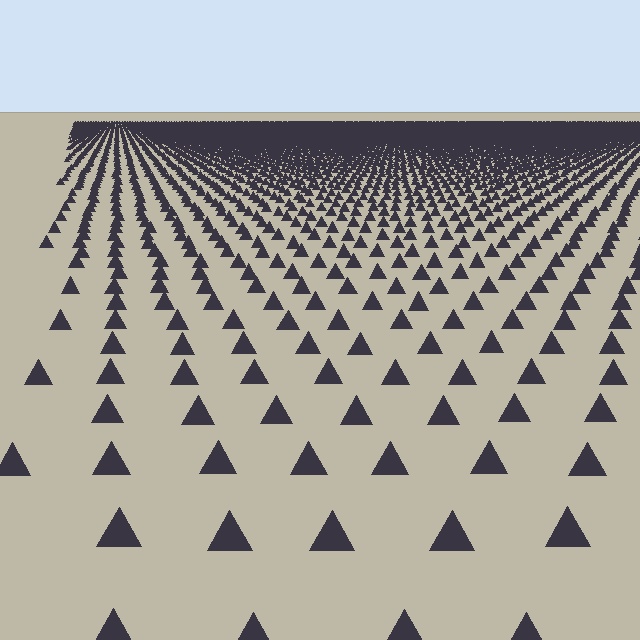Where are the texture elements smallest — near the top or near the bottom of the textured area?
Near the top.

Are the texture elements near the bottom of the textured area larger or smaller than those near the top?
Larger. Near the bottom, elements are closer to the viewer and appear at a bigger on-screen size.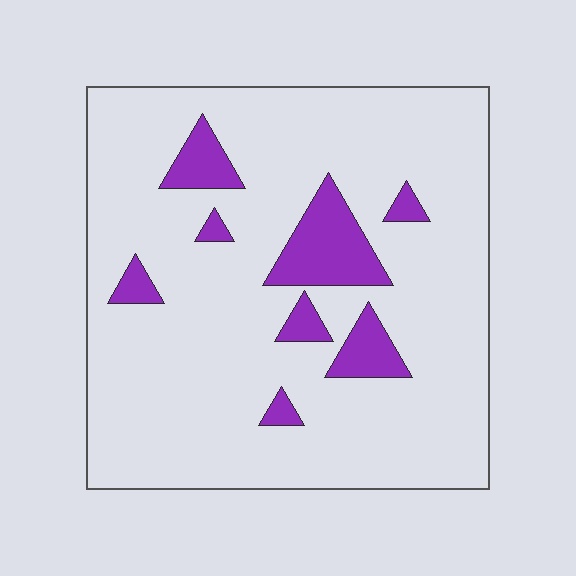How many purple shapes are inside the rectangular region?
8.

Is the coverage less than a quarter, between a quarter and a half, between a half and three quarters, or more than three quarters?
Less than a quarter.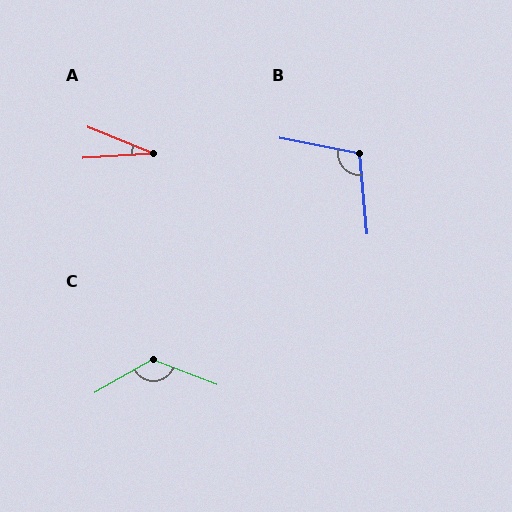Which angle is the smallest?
A, at approximately 25 degrees.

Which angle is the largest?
C, at approximately 129 degrees.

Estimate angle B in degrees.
Approximately 106 degrees.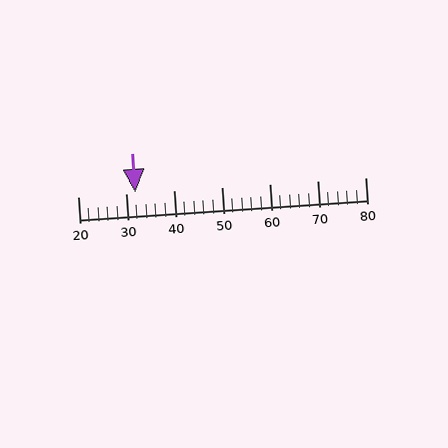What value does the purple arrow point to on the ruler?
The purple arrow points to approximately 32.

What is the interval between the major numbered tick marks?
The major tick marks are spaced 10 units apart.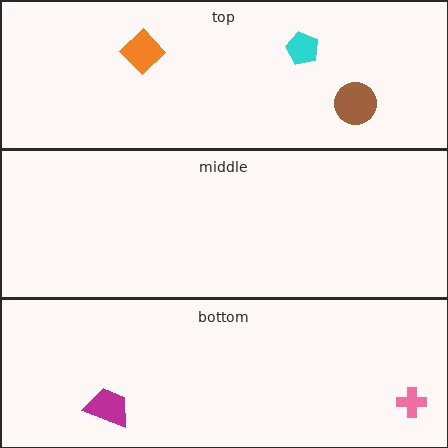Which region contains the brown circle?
The top region.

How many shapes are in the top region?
3.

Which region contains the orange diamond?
The top region.